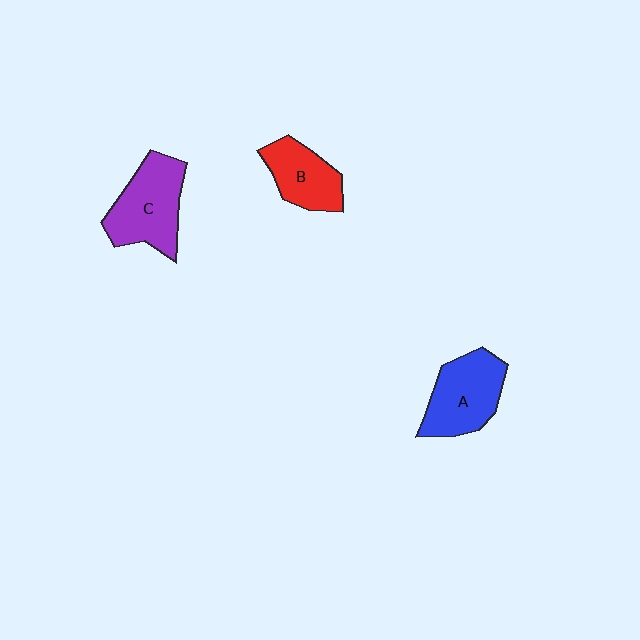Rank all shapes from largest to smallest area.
From largest to smallest: C (purple), A (blue), B (red).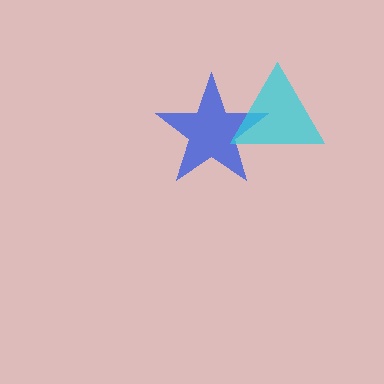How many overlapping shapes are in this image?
There are 2 overlapping shapes in the image.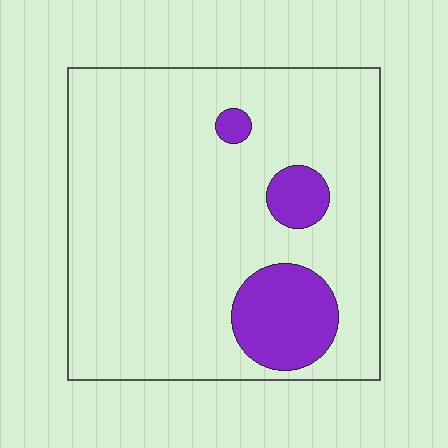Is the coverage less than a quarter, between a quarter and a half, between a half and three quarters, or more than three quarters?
Less than a quarter.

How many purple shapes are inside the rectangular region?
3.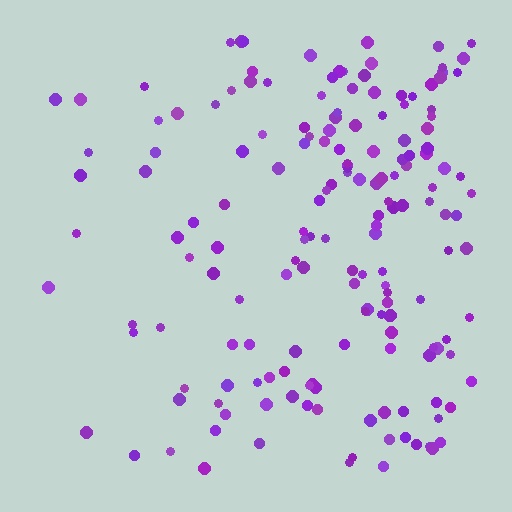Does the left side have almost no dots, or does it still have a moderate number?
Still a moderate number, just noticeably fewer than the right.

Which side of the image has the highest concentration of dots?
The right.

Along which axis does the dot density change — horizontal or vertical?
Horizontal.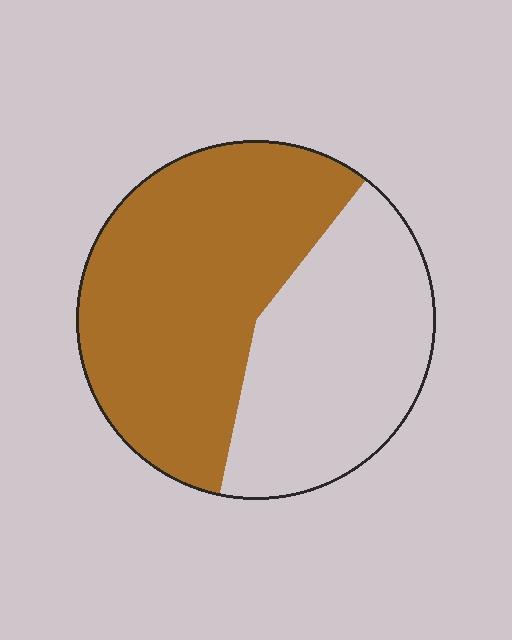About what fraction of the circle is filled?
About three fifths (3/5).